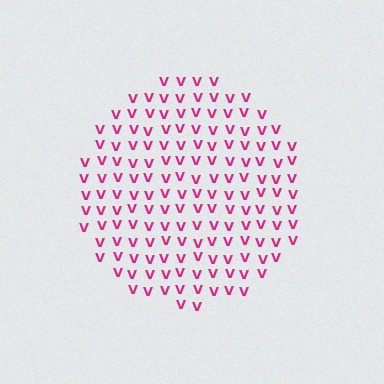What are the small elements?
The small elements are letter V's.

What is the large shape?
The large shape is a circle.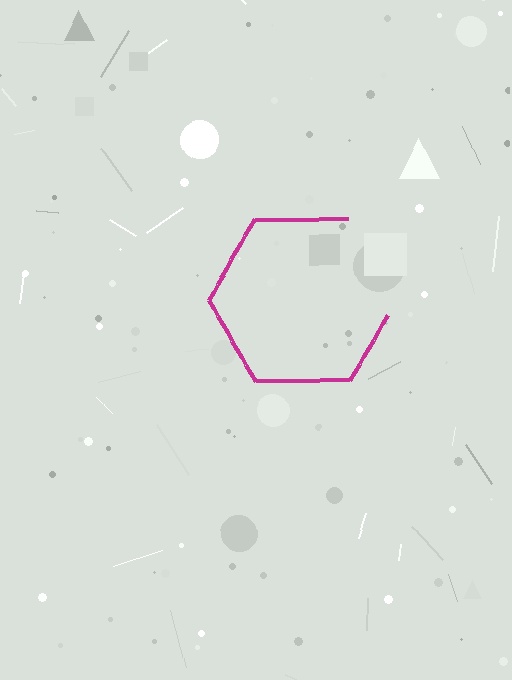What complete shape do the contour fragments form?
The contour fragments form a hexagon.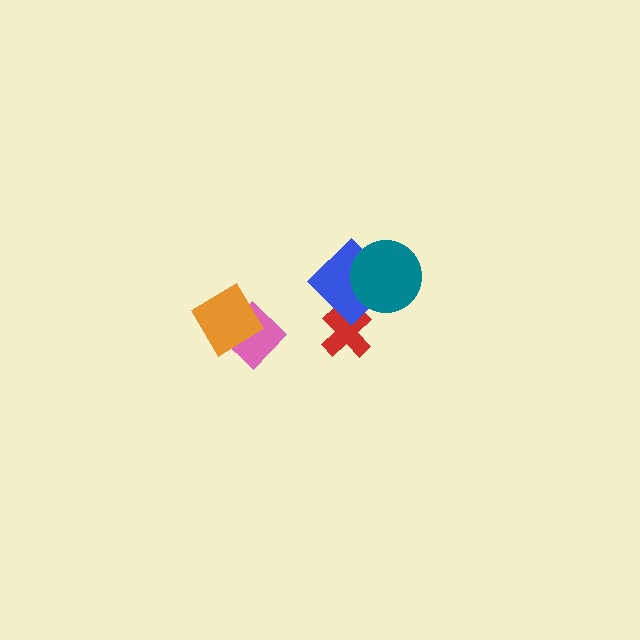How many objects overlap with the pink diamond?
1 object overlaps with the pink diamond.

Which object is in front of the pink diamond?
The orange diamond is in front of the pink diamond.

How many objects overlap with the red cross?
1 object overlaps with the red cross.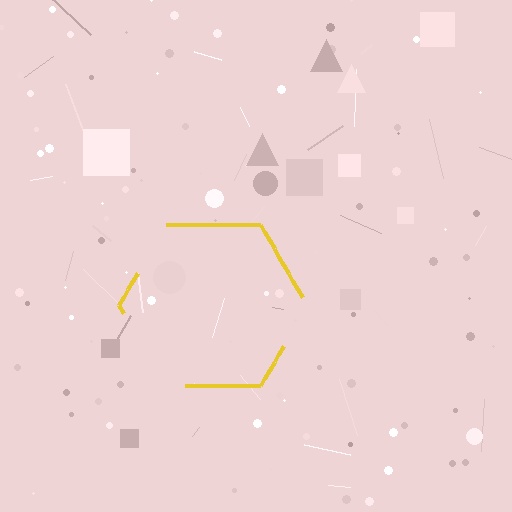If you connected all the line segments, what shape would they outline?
They would outline a hexagon.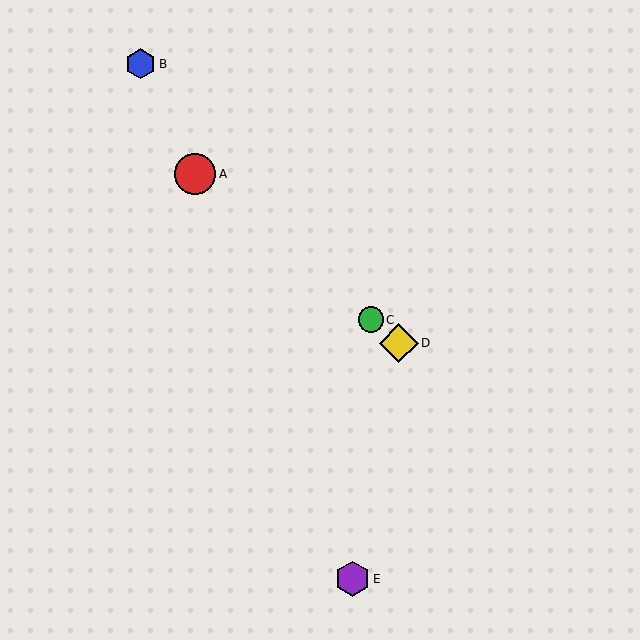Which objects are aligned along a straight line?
Objects A, C, D are aligned along a straight line.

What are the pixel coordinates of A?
Object A is at (195, 174).